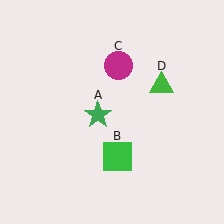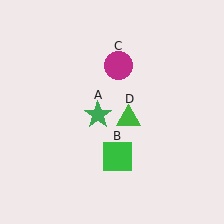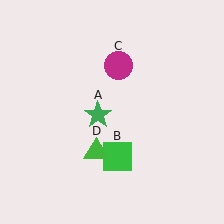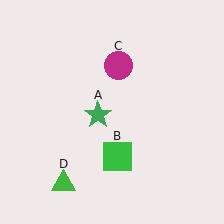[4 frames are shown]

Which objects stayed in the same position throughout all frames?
Green star (object A) and green square (object B) and magenta circle (object C) remained stationary.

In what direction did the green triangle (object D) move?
The green triangle (object D) moved down and to the left.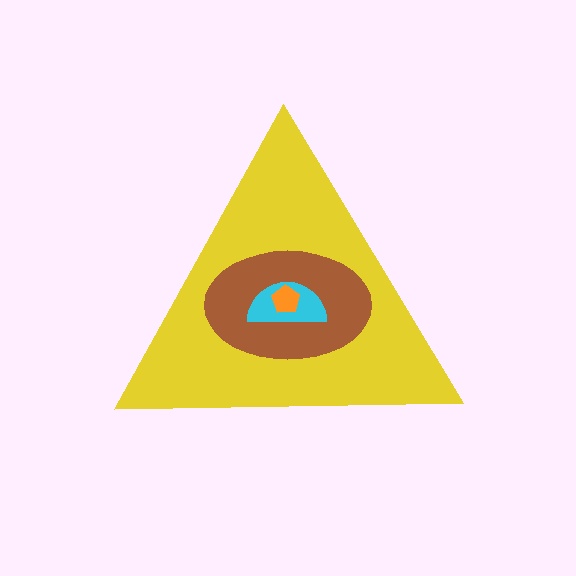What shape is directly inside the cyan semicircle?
The orange pentagon.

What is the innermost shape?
The orange pentagon.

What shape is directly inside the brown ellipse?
The cyan semicircle.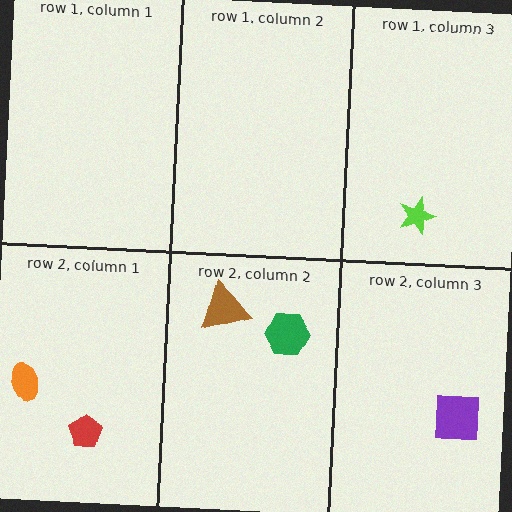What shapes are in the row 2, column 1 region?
The red pentagon, the orange ellipse.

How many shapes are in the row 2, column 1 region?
2.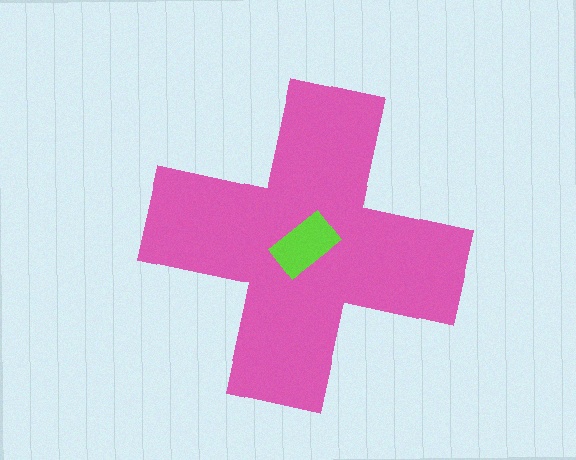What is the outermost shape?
The pink cross.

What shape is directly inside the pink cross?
The lime rectangle.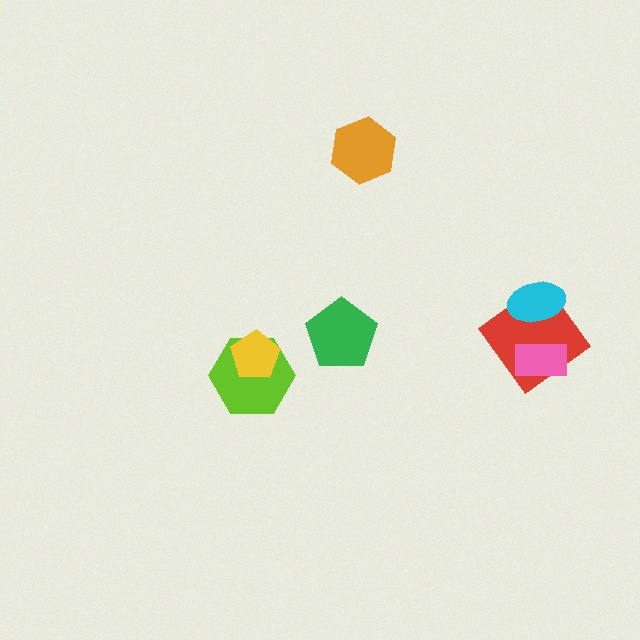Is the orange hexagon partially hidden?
No, no other shape covers it.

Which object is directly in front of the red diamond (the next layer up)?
The cyan ellipse is directly in front of the red diamond.